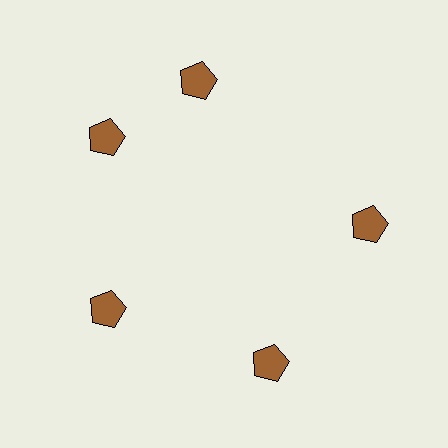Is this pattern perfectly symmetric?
No. The 5 brown pentagons are arranged in a ring, but one element near the 1 o'clock position is rotated out of alignment along the ring, breaking the 5-fold rotational symmetry.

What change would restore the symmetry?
The symmetry would be restored by rotating it back into even spacing with its neighbors so that all 5 pentagons sit at equal angles and equal distance from the center.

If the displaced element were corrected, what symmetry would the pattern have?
It would have 5-fold rotational symmetry — the pattern would map onto itself every 72 degrees.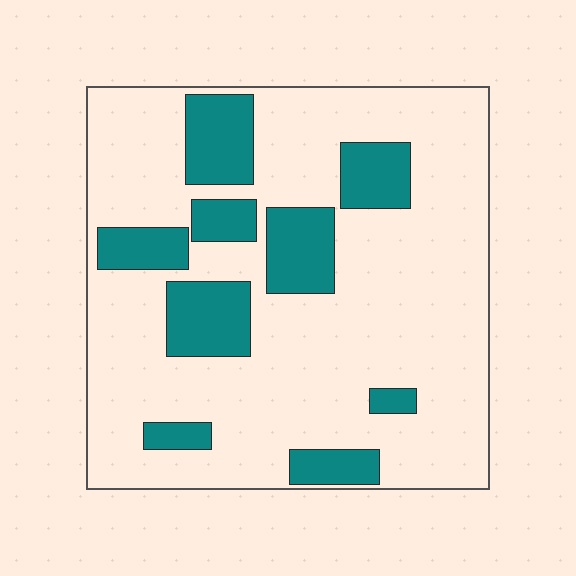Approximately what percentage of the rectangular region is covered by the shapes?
Approximately 25%.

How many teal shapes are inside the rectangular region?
9.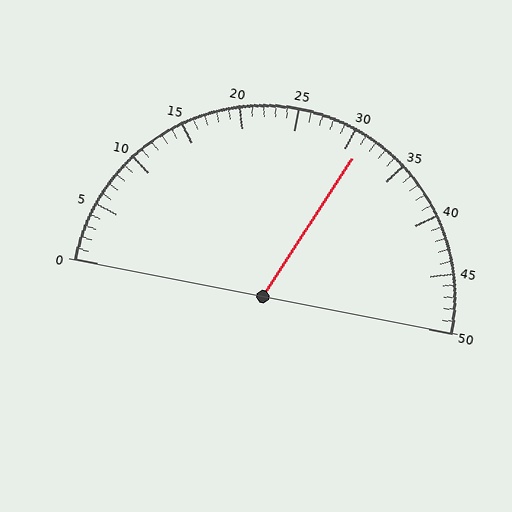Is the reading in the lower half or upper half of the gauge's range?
The reading is in the upper half of the range (0 to 50).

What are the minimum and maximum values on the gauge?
The gauge ranges from 0 to 50.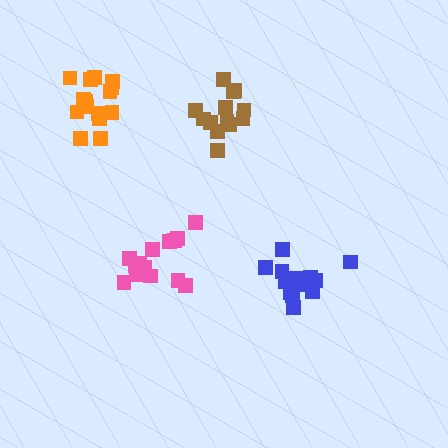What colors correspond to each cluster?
The clusters are colored: blue, brown, pink, orange.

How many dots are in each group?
Group 1: 14 dots, Group 2: 13 dots, Group 3: 14 dots, Group 4: 15 dots (56 total).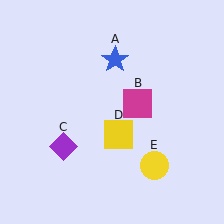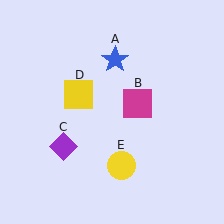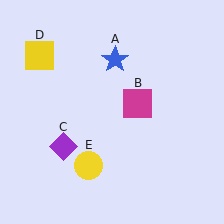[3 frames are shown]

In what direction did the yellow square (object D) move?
The yellow square (object D) moved up and to the left.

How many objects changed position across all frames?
2 objects changed position: yellow square (object D), yellow circle (object E).